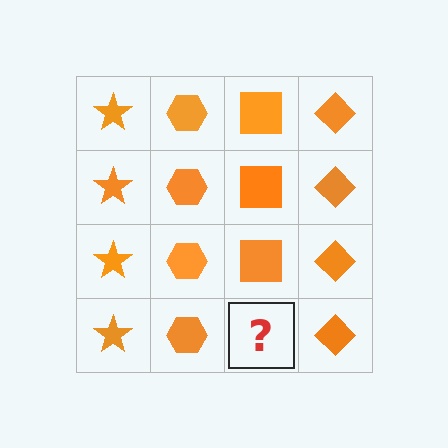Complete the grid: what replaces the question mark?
The question mark should be replaced with an orange square.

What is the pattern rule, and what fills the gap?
The rule is that each column has a consistent shape. The gap should be filled with an orange square.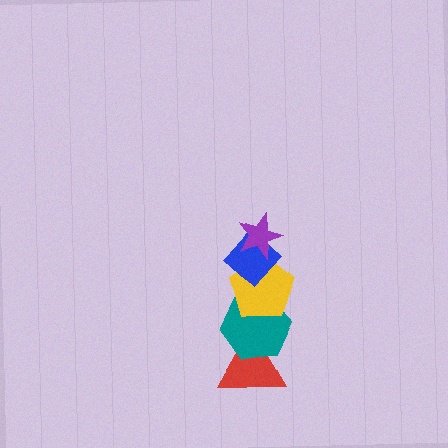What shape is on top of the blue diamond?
The purple star is on top of the blue diamond.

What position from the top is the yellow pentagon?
The yellow pentagon is 3rd from the top.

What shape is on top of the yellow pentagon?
The blue diamond is on top of the yellow pentagon.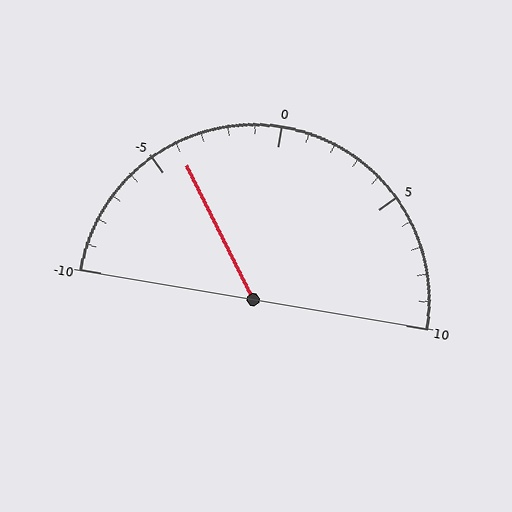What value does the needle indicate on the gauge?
The needle indicates approximately -4.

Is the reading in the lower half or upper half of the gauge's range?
The reading is in the lower half of the range (-10 to 10).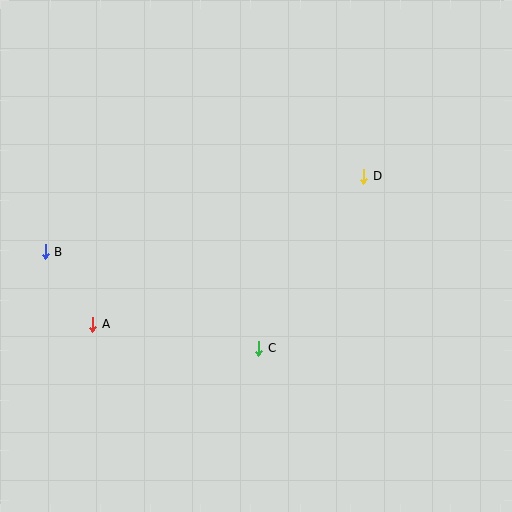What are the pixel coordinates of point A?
Point A is at (93, 324).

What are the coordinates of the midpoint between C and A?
The midpoint between C and A is at (176, 336).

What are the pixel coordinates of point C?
Point C is at (259, 348).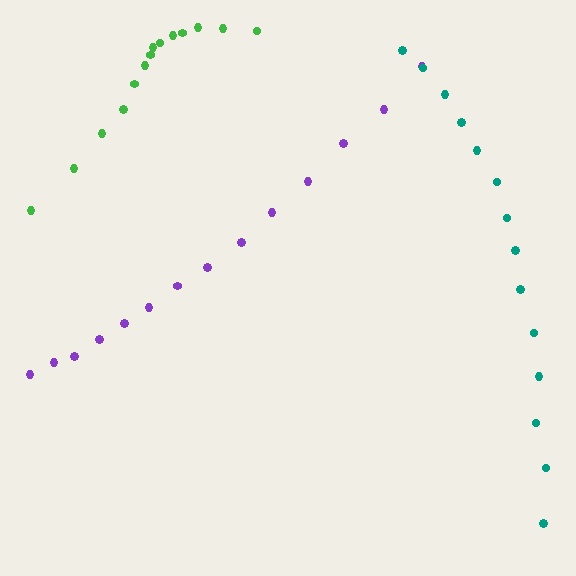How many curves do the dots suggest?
There are 3 distinct paths.